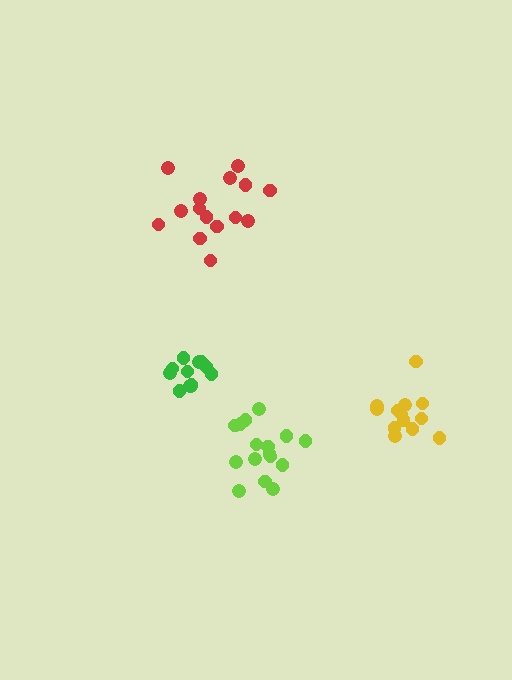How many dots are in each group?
Group 1: 12 dots, Group 2: 13 dots, Group 3: 16 dots, Group 4: 15 dots (56 total).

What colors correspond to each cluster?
The clusters are colored: green, yellow, lime, red.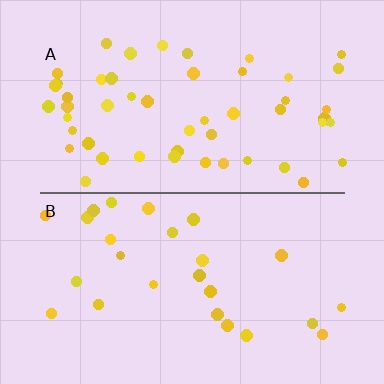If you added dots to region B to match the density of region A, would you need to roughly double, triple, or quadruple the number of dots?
Approximately double.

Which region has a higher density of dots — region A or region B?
A (the top).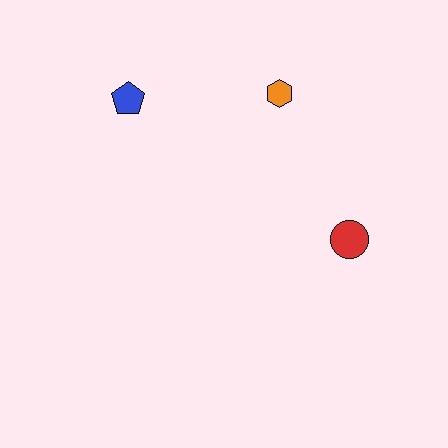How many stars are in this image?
There are no stars.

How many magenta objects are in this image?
There are no magenta objects.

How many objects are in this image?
There are 3 objects.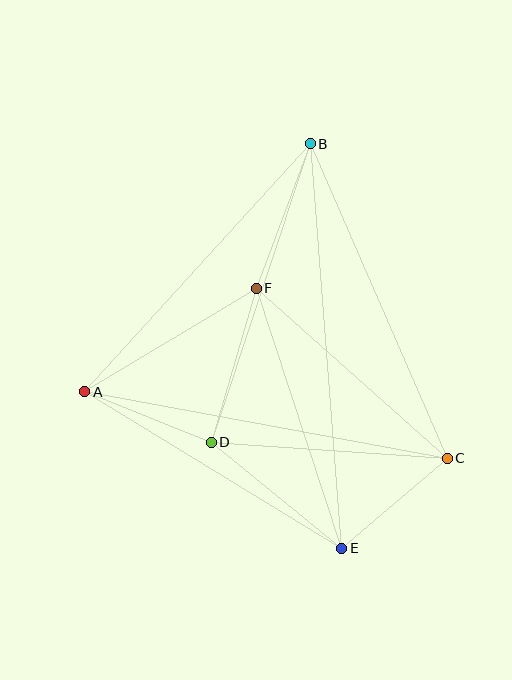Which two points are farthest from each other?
Points B and E are farthest from each other.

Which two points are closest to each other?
Points A and D are closest to each other.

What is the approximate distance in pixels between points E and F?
The distance between E and F is approximately 274 pixels.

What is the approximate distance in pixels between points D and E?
The distance between D and E is approximately 168 pixels.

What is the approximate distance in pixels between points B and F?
The distance between B and F is approximately 154 pixels.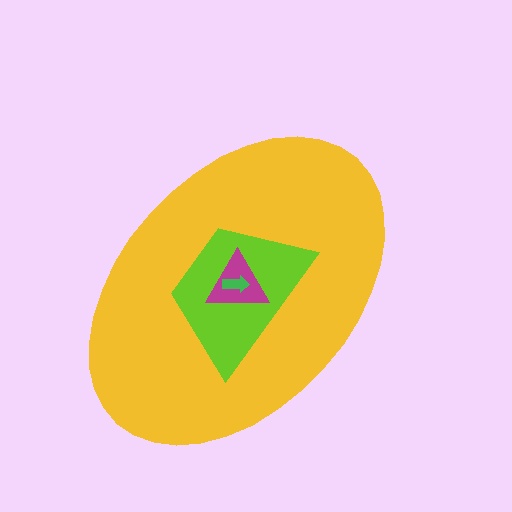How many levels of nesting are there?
4.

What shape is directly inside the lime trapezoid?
The magenta triangle.